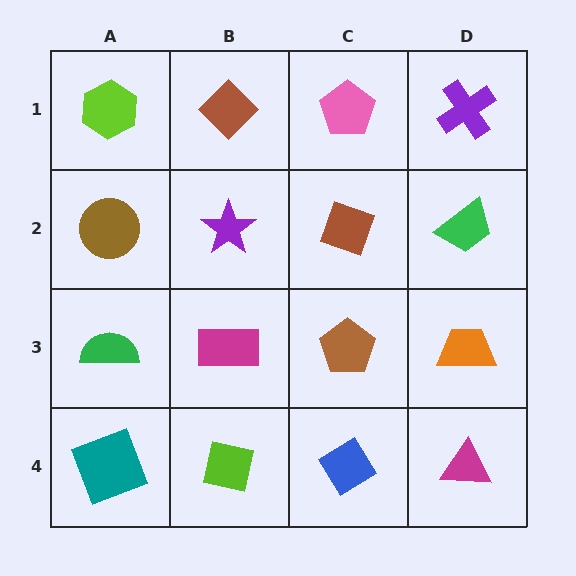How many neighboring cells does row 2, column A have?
3.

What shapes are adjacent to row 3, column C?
A brown diamond (row 2, column C), a blue diamond (row 4, column C), a magenta rectangle (row 3, column B), an orange trapezoid (row 3, column D).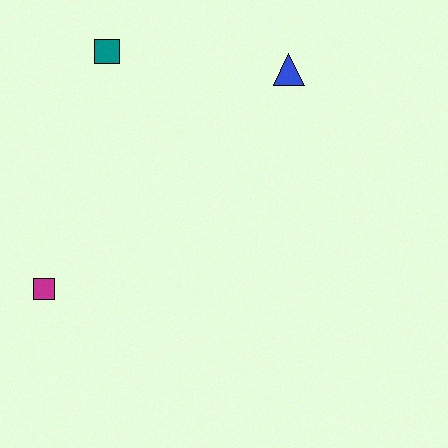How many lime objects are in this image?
There are no lime objects.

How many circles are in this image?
There are no circles.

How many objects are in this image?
There are 3 objects.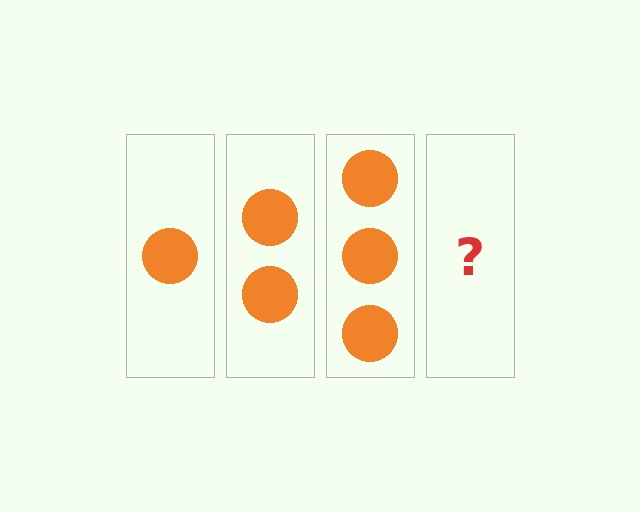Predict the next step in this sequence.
The next step is 4 circles.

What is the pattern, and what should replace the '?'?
The pattern is that each step adds one more circle. The '?' should be 4 circles.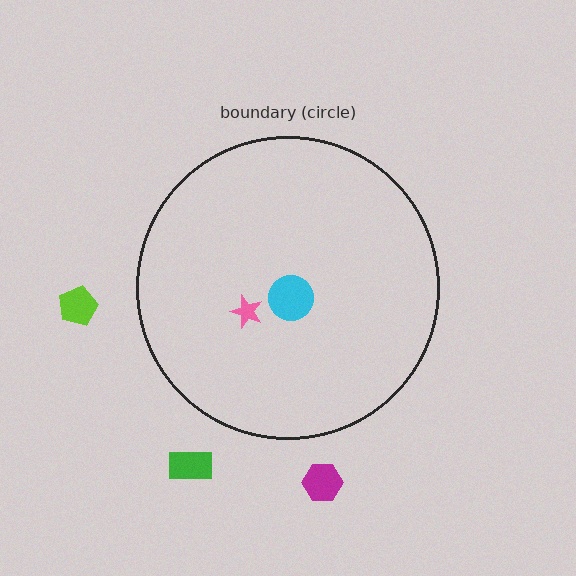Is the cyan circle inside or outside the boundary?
Inside.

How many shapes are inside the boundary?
2 inside, 3 outside.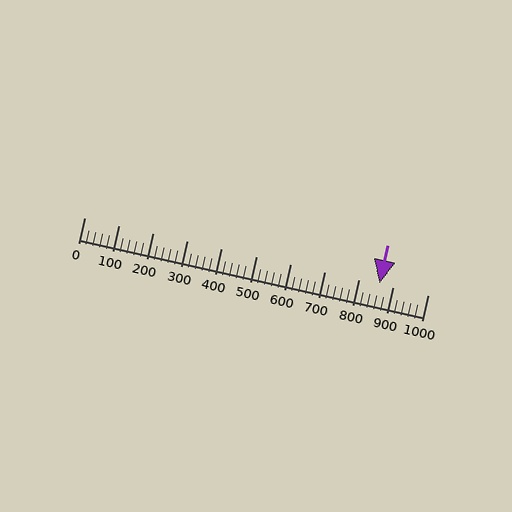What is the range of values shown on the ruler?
The ruler shows values from 0 to 1000.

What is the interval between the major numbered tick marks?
The major tick marks are spaced 100 units apart.